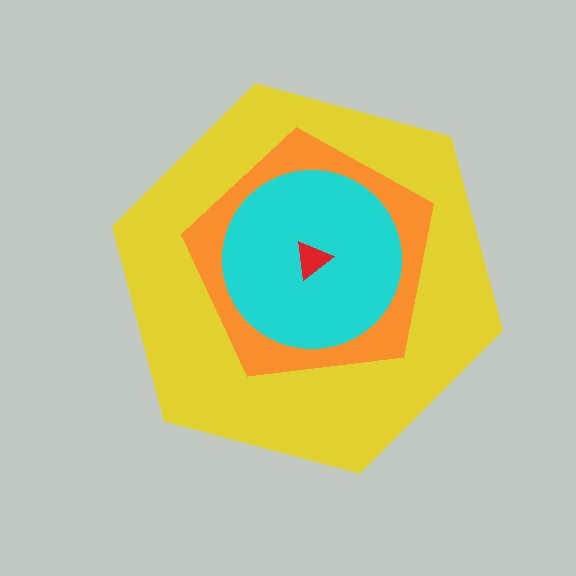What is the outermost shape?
The yellow hexagon.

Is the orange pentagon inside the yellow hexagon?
Yes.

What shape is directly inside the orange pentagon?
The cyan circle.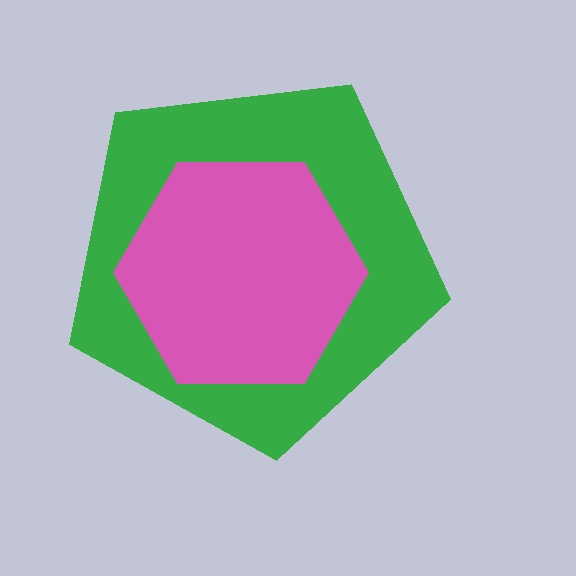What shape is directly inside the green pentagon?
The pink hexagon.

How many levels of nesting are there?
2.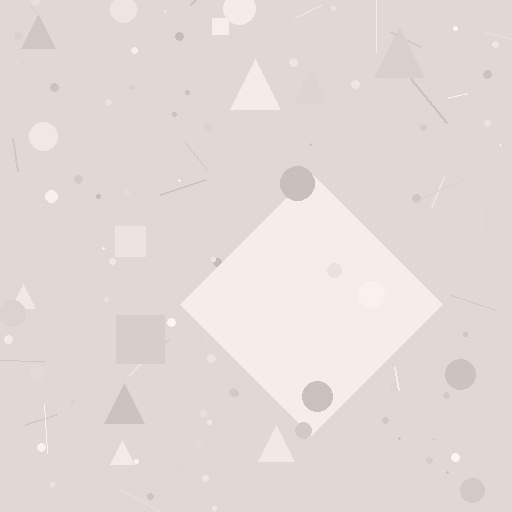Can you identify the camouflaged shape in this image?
The camouflaged shape is a diamond.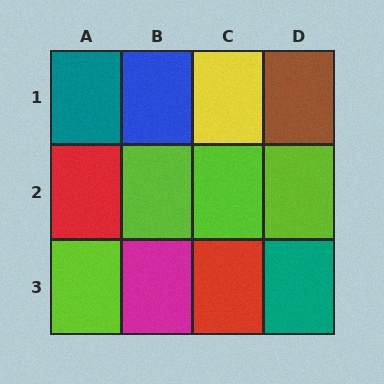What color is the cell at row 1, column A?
Teal.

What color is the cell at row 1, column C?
Yellow.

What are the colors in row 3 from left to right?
Lime, magenta, red, teal.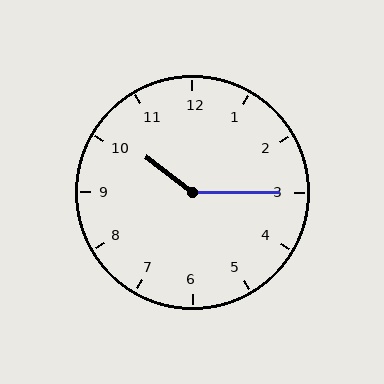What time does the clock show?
10:15.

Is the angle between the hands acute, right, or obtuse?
It is obtuse.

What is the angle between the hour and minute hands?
Approximately 142 degrees.